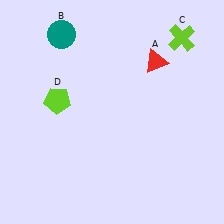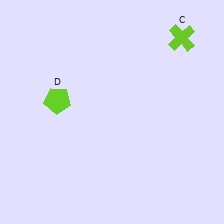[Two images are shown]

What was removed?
The red triangle (A), the teal circle (B) were removed in Image 2.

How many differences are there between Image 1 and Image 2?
There are 2 differences between the two images.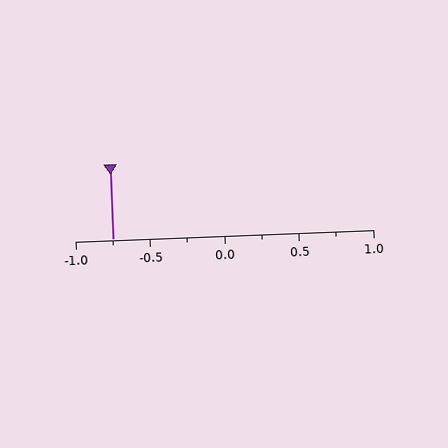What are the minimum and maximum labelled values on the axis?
The axis runs from -1.0 to 1.0.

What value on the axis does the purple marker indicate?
The marker indicates approximately -0.75.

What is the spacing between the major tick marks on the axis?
The major ticks are spaced 0.5 apart.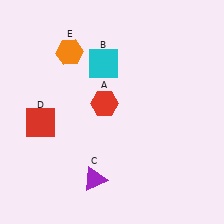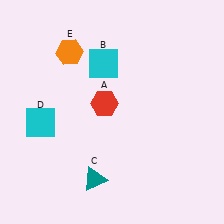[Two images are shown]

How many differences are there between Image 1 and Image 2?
There are 2 differences between the two images.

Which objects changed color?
C changed from purple to teal. D changed from red to cyan.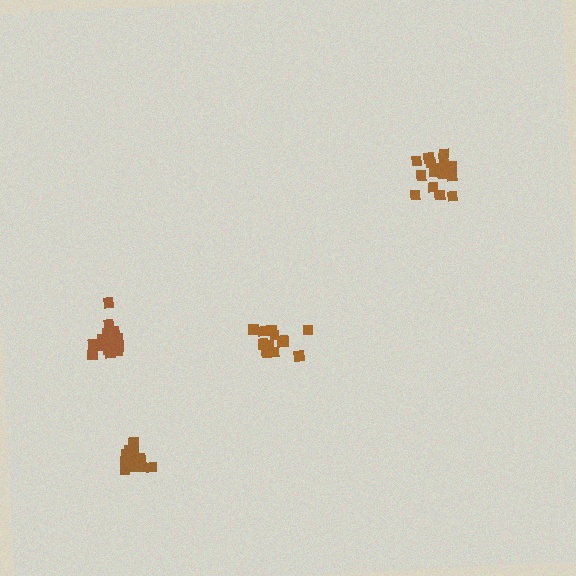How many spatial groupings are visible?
There are 4 spatial groupings.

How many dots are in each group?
Group 1: 13 dots, Group 2: 16 dots, Group 3: 14 dots, Group 4: 19 dots (62 total).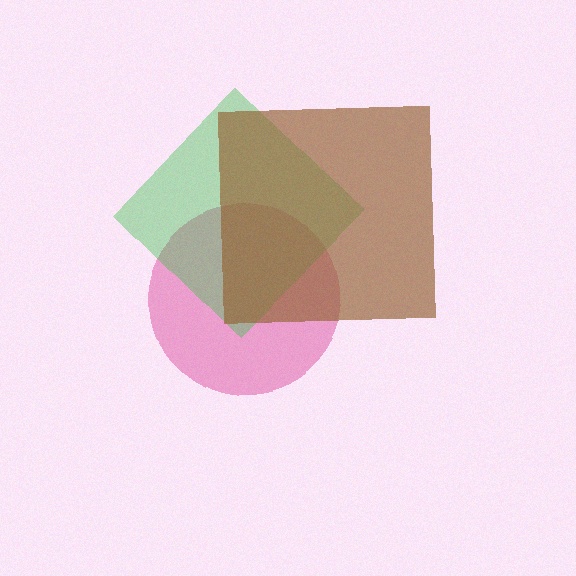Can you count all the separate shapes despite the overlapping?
Yes, there are 3 separate shapes.